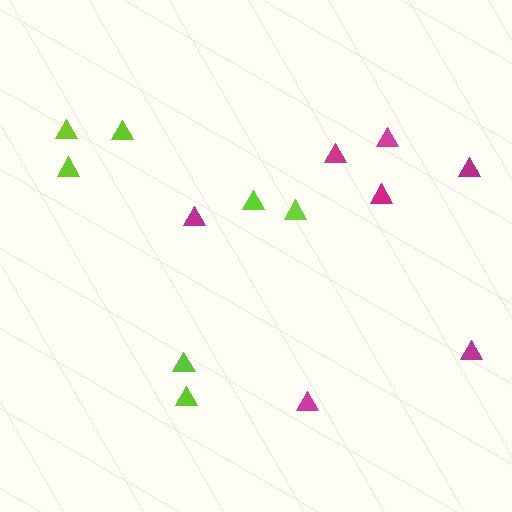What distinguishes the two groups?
There are 2 groups: one group of magenta triangles (7) and one group of lime triangles (7).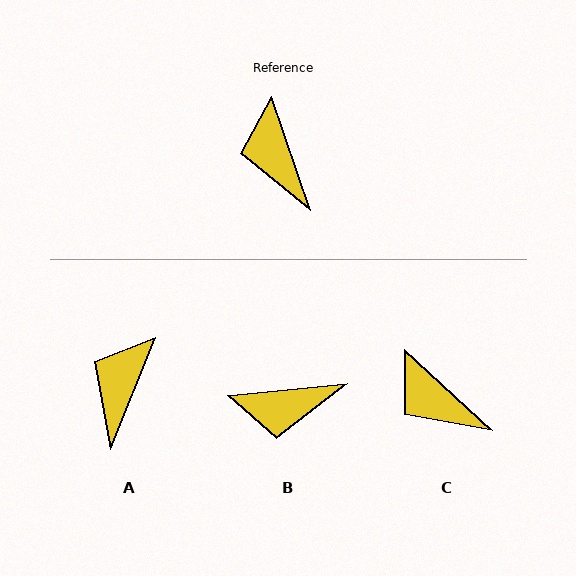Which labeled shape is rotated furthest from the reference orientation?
B, about 77 degrees away.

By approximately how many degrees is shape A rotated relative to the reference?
Approximately 41 degrees clockwise.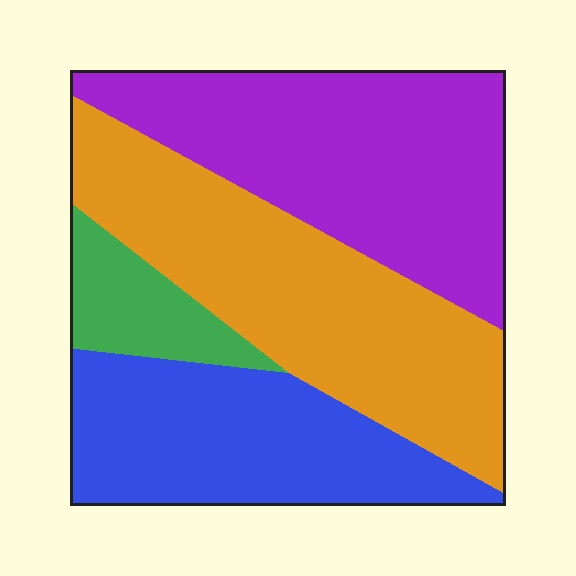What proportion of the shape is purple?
Purple covers roughly 35% of the shape.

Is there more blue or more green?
Blue.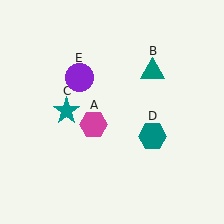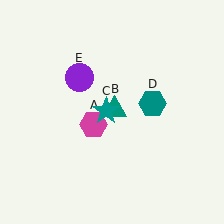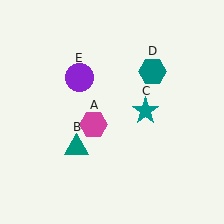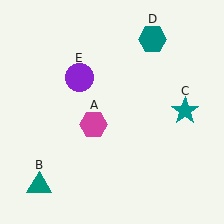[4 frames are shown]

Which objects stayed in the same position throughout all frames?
Magenta hexagon (object A) and purple circle (object E) remained stationary.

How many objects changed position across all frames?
3 objects changed position: teal triangle (object B), teal star (object C), teal hexagon (object D).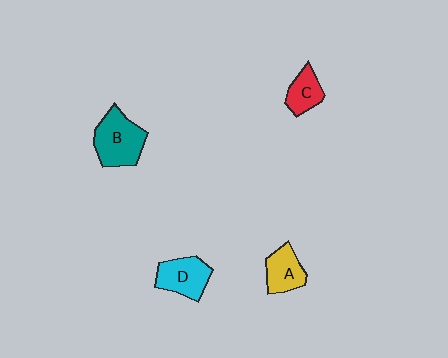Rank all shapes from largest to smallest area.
From largest to smallest: B (teal), D (cyan), A (yellow), C (red).